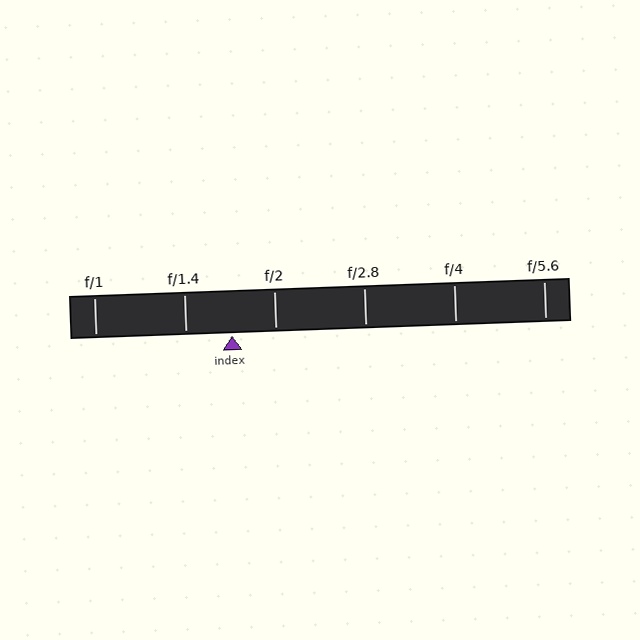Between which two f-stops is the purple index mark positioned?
The index mark is between f/1.4 and f/2.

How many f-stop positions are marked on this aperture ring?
There are 6 f-stop positions marked.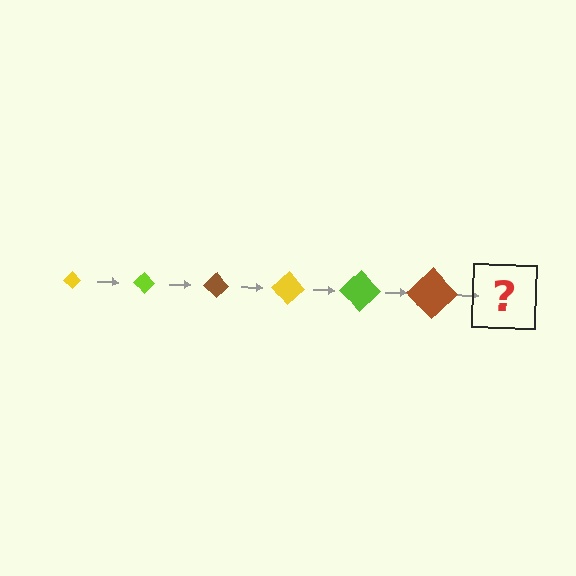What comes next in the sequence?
The next element should be a yellow diamond, larger than the previous one.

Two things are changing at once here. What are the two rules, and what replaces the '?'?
The two rules are that the diamond grows larger each step and the color cycles through yellow, lime, and brown. The '?' should be a yellow diamond, larger than the previous one.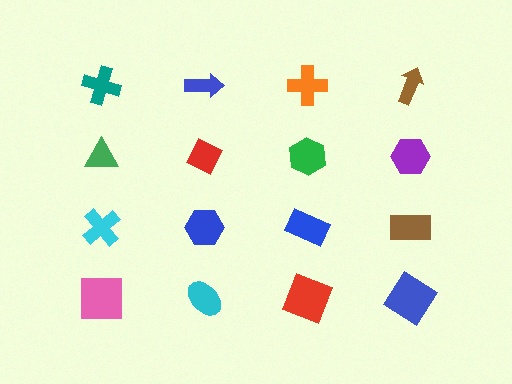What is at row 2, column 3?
A green hexagon.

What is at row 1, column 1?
A teal cross.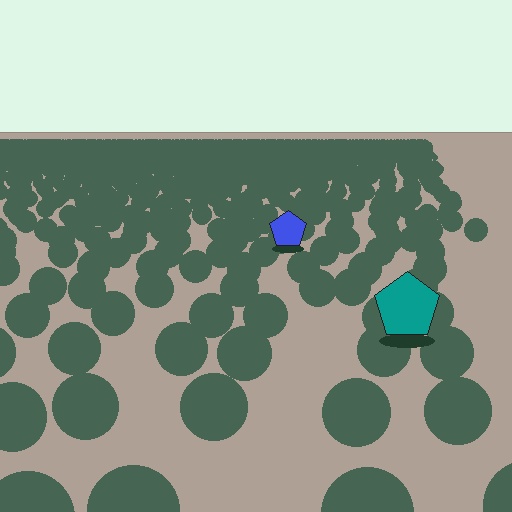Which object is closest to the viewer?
The teal pentagon is closest. The texture marks near it are larger and more spread out.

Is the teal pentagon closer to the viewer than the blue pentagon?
Yes. The teal pentagon is closer — you can tell from the texture gradient: the ground texture is coarser near it.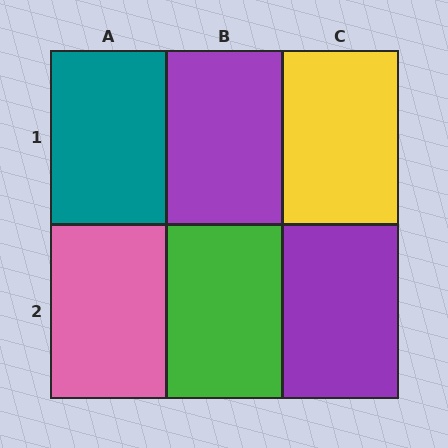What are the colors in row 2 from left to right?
Pink, green, purple.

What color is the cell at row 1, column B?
Purple.